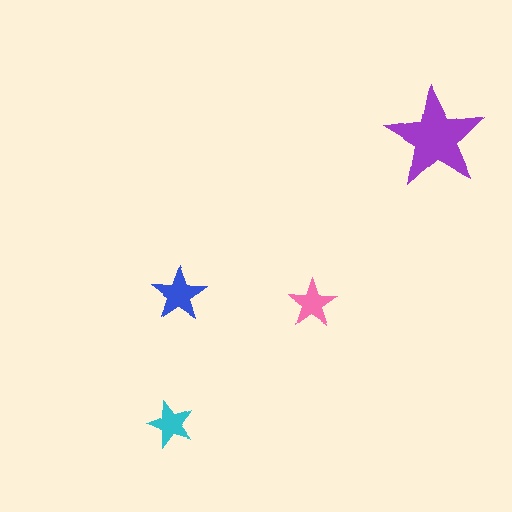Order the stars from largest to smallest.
the purple one, the blue one, the pink one, the cyan one.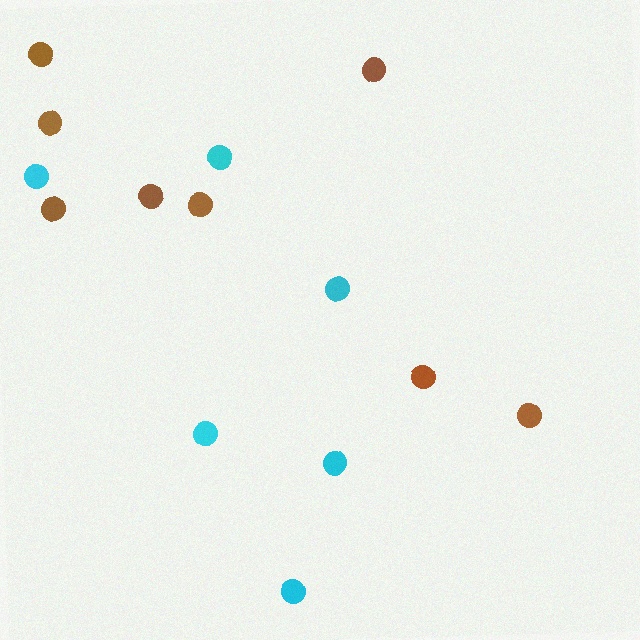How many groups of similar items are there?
There are 2 groups: one group of brown circles (8) and one group of cyan circles (6).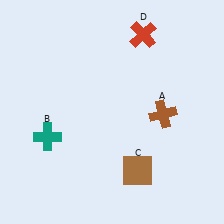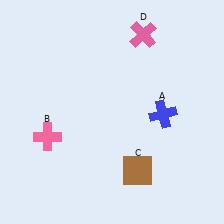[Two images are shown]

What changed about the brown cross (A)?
In Image 1, A is brown. In Image 2, it changed to blue.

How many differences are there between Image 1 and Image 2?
There are 3 differences between the two images.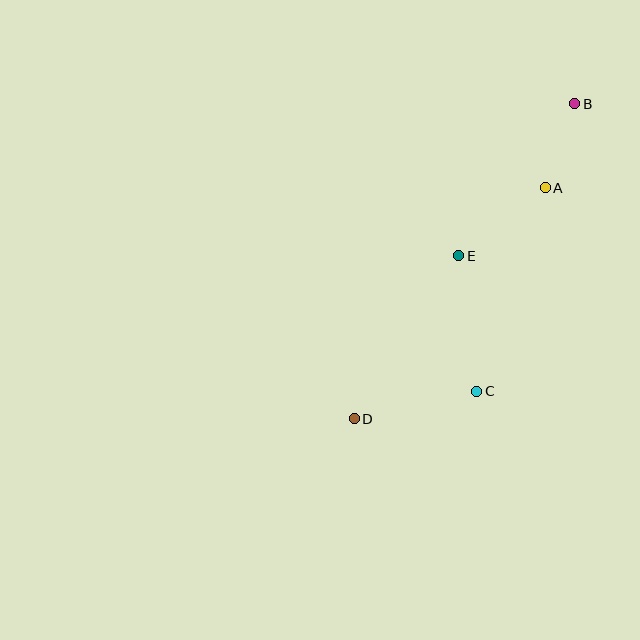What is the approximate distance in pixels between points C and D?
The distance between C and D is approximately 125 pixels.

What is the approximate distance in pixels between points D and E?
The distance between D and E is approximately 193 pixels.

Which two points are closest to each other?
Points A and B are closest to each other.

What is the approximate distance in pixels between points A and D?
The distance between A and D is approximately 300 pixels.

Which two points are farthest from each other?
Points B and D are farthest from each other.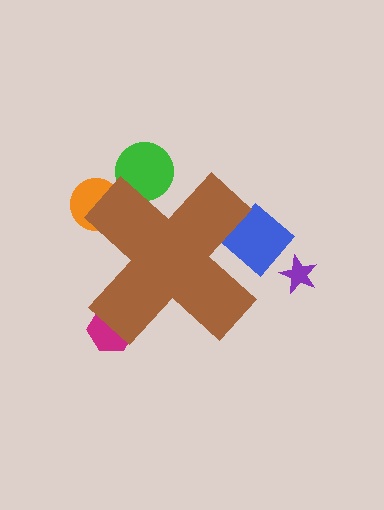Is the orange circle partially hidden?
Yes, the orange circle is partially hidden behind the brown cross.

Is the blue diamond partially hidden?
Yes, the blue diamond is partially hidden behind the brown cross.